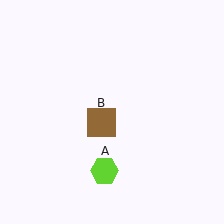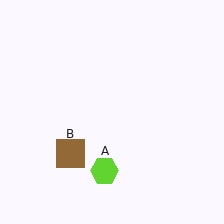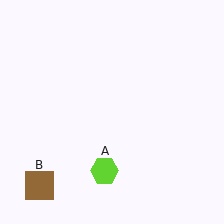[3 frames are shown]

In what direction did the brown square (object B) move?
The brown square (object B) moved down and to the left.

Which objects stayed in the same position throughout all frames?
Lime hexagon (object A) remained stationary.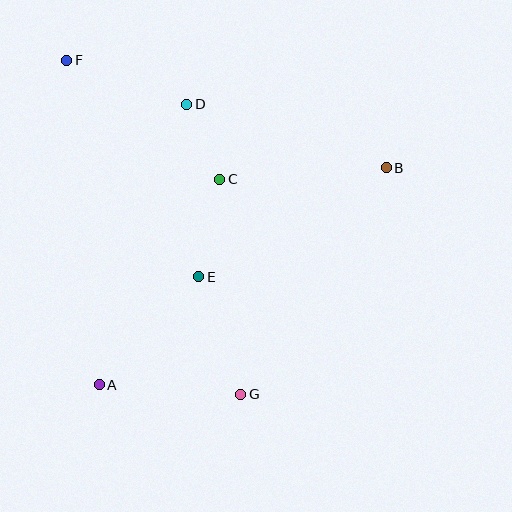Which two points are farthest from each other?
Points F and G are farthest from each other.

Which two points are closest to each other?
Points C and D are closest to each other.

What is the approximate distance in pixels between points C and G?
The distance between C and G is approximately 216 pixels.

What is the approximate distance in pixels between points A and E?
The distance between A and E is approximately 146 pixels.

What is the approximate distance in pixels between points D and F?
The distance between D and F is approximately 128 pixels.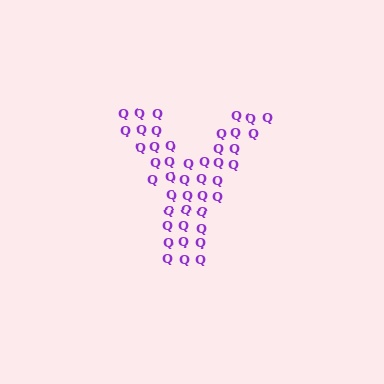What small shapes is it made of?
It is made of small letter Q's.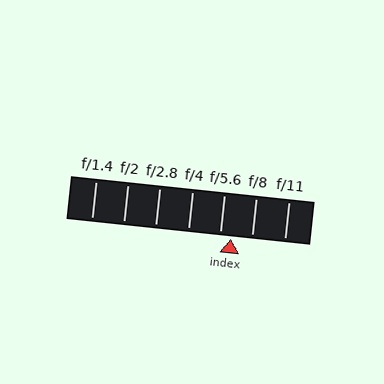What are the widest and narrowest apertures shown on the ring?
The widest aperture shown is f/1.4 and the narrowest is f/11.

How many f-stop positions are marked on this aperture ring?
There are 7 f-stop positions marked.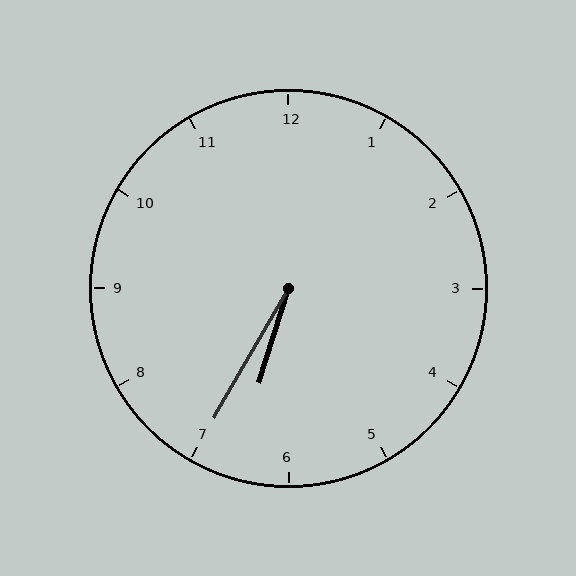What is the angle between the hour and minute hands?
Approximately 12 degrees.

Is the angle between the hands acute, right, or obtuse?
It is acute.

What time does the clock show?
6:35.